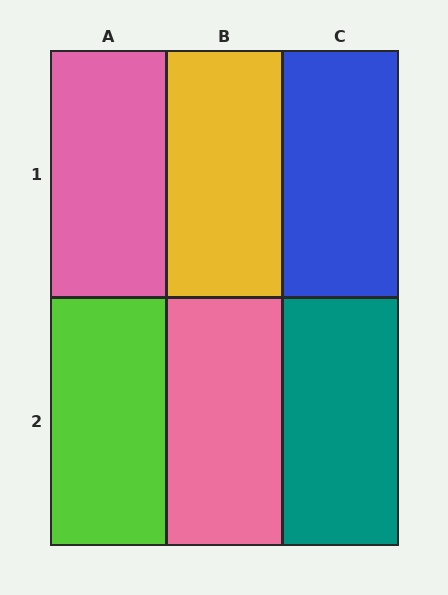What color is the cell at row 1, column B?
Yellow.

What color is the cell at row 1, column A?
Pink.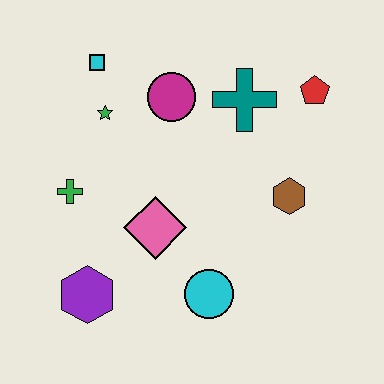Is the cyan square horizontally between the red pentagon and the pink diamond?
No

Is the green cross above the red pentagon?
No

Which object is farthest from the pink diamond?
The red pentagon is farthest from the pink diamond.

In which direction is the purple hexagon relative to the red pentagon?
The purple hexagon is to the left of the red pentagon.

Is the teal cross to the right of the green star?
Yes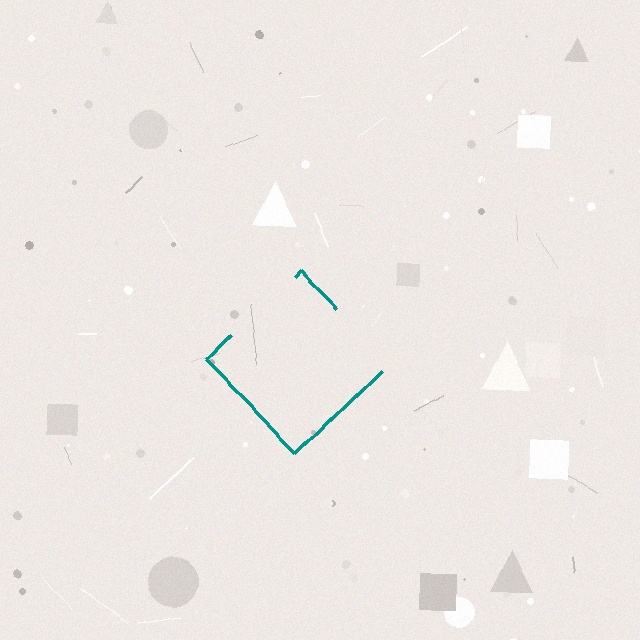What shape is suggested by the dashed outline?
The dashed outline suggests a diamond.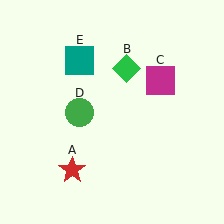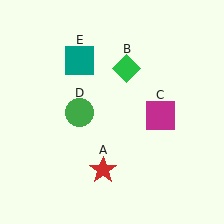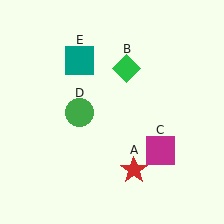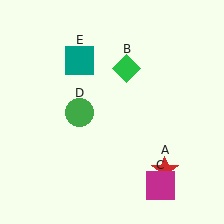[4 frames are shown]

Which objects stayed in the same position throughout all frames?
Green diamond (object B) and green circle (object D) and teal square (object E) remained stationary.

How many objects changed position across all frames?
2 objects changed position: red star (object A), magenta square (object C).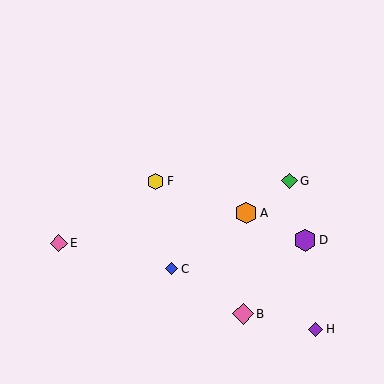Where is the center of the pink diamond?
The center of the pink diamond is at (59, 243).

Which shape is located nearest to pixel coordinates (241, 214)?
The orange hexagon (labeled A) at (246, 213) is nearest to that location.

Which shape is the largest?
The purple hexagon (labeled D) is the largest.